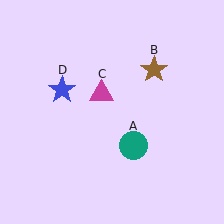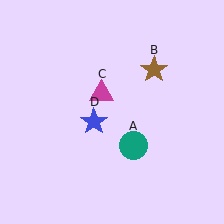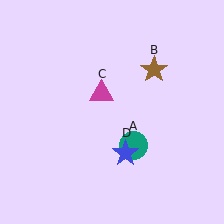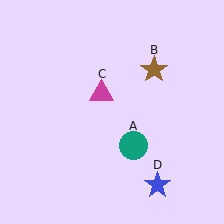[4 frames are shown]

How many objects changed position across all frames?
1 object changed position: blue star (object D).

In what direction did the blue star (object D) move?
The blue star (object D) moved down and to the right.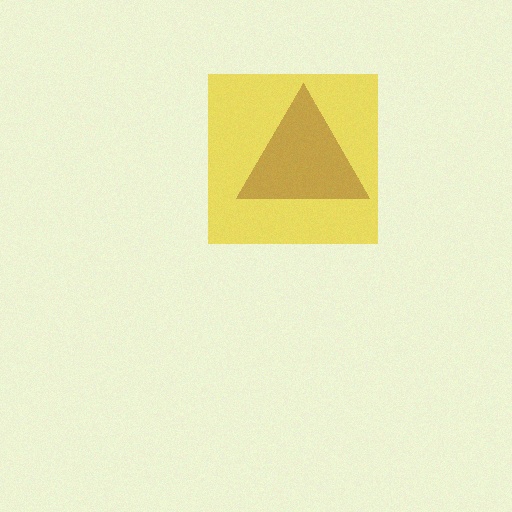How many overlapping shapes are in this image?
There are 2 overlapping shapes in the image.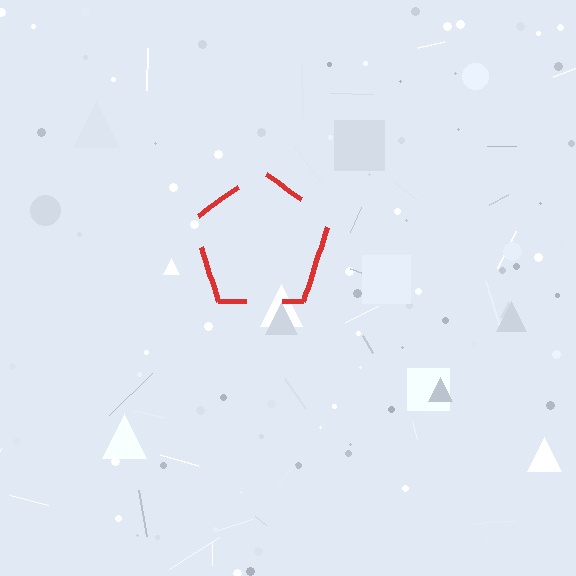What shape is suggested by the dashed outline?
The dashed outline suggests a pentagon.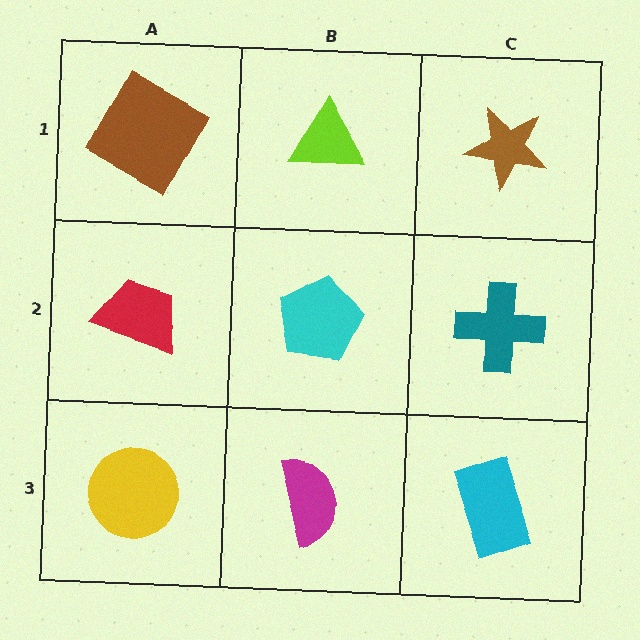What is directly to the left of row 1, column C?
A lime triangle.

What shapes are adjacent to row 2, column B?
A lime triangle (row 1, column B), a magenta semicircle (row 3, column B), a red trapezoid (row 2, column A), a teal cross (row 2, column C).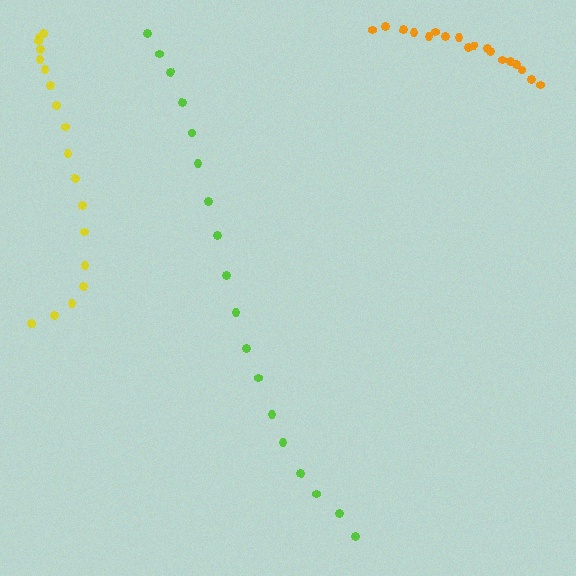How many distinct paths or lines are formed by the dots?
There are 3 distinct paths.